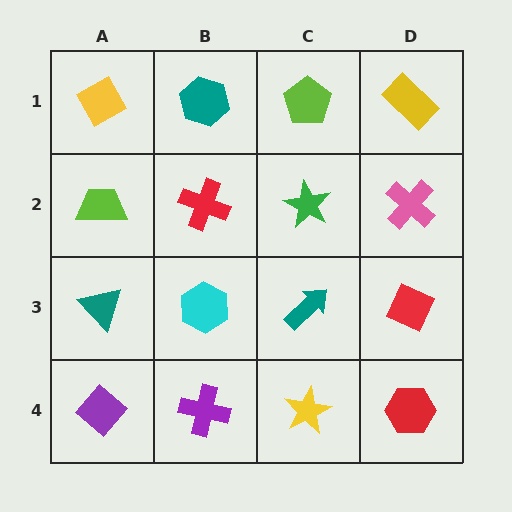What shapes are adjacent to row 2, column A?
A yellow diamond (row 1, column A), a teal triangle (row 3, column A), a red cross (row 2, column B).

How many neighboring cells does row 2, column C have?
4.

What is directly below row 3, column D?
A red hexagon.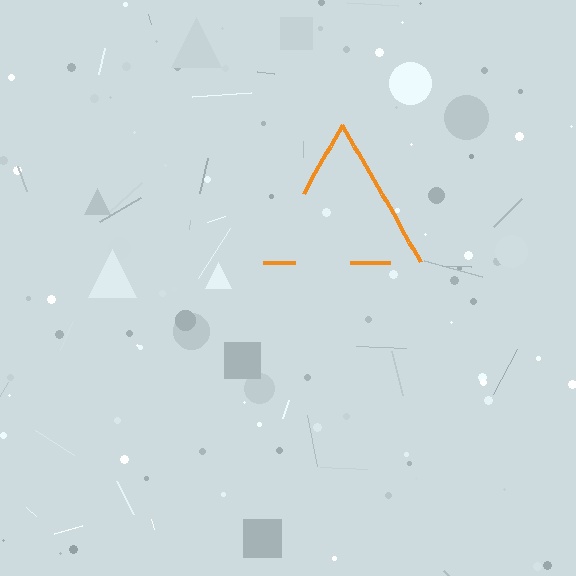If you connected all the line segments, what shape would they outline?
They would outline a triangle.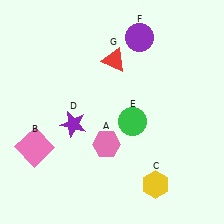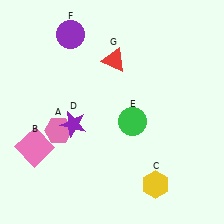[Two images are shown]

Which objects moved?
The objects that moved are: the pink hexagon (A), the purple circle (F).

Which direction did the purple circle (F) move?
The purple circle (F) moved left.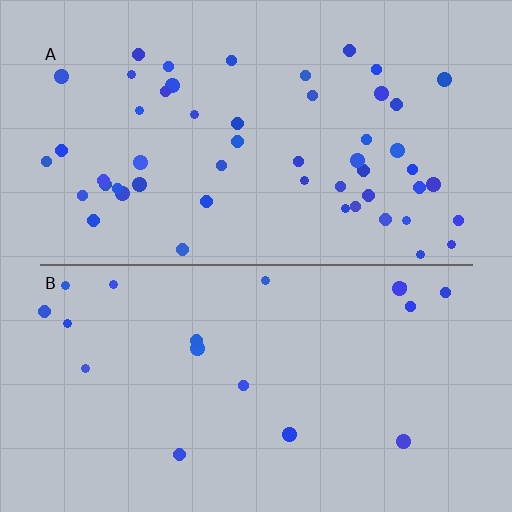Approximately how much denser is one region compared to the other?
Approximately 2.8× — region A over region B.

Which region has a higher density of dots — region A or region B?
A (the top).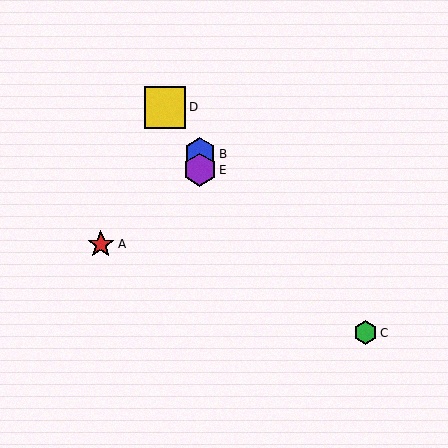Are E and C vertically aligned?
No, E is at x≈200 and C is at x≈365.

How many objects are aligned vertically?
2 objects (B, E) are aligned vertically.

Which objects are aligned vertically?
Objects B, E are aligned vertically.